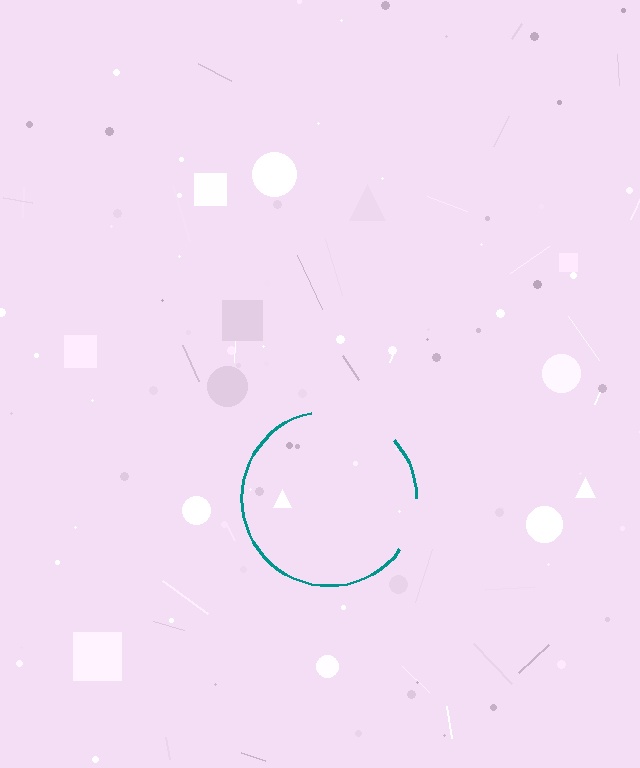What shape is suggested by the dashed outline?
The dashed outline suggests a circle.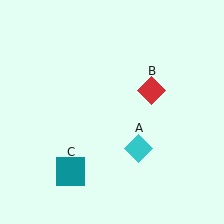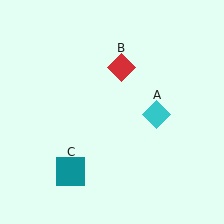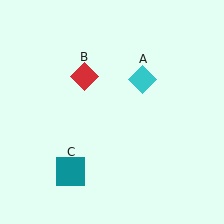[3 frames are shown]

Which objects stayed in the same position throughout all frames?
Teal square (object C) remained stationary.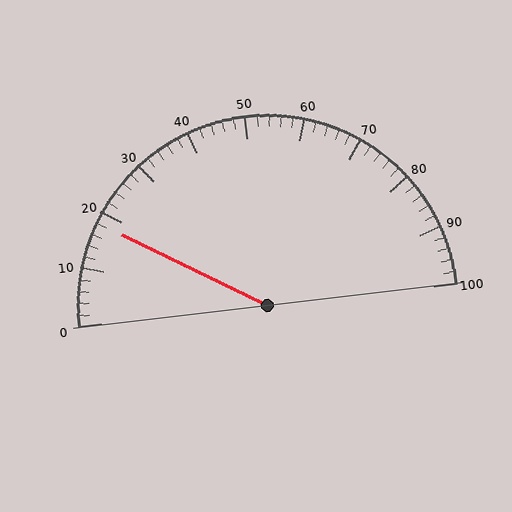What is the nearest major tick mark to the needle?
The nearest major tick mark is 20.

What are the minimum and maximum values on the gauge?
The gauge ranges from 0 to 100.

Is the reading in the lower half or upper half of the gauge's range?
The reading is in the lower half of the range (0 to 100).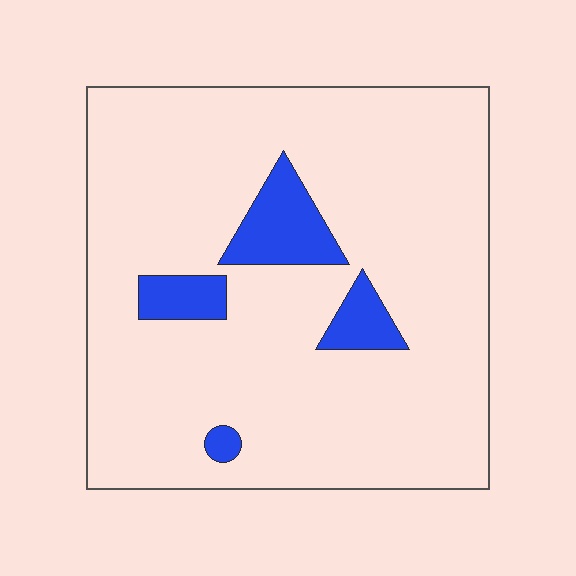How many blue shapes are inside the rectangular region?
4.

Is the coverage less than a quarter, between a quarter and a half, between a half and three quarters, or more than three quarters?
Less than a quarter.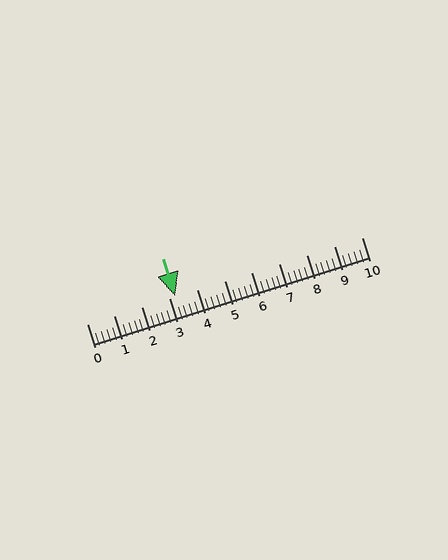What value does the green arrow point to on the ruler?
The green arrow points to approximately 3.2.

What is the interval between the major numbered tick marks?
The major tick marks are spaced 1 units apart.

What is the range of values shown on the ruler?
The ruler shows values from 0 to 10.